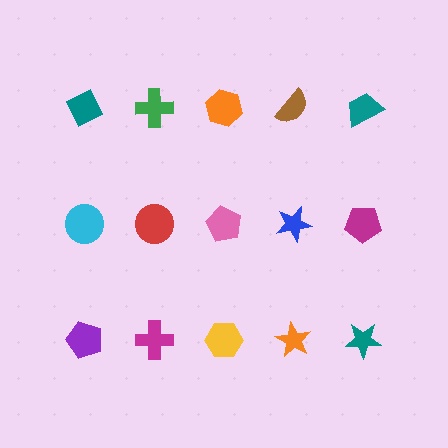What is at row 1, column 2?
A green cross.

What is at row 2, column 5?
A magenta pentagon.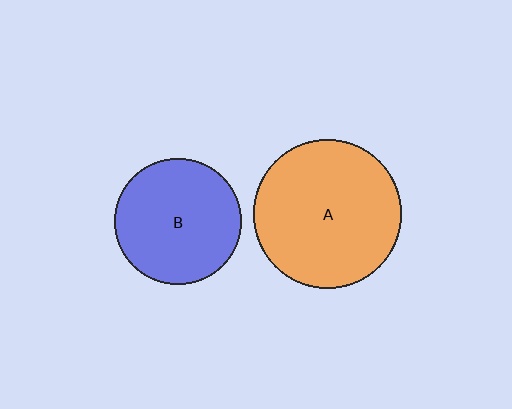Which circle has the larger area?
Circle A (orange).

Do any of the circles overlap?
No, none of the circles overlap.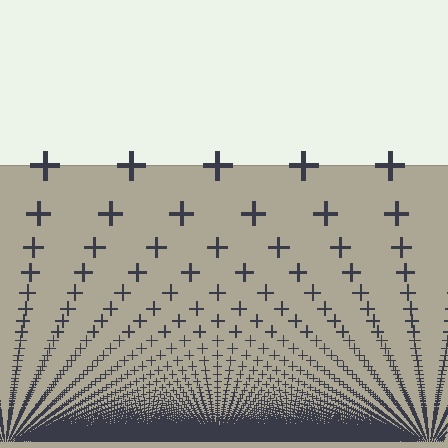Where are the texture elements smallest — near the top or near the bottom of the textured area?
Near the bottom.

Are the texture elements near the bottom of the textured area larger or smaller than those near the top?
Smaller. The gradient is inverted — elements near the bottom are smaller and denser.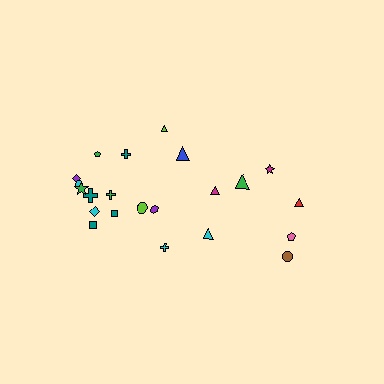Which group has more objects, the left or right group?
The left group.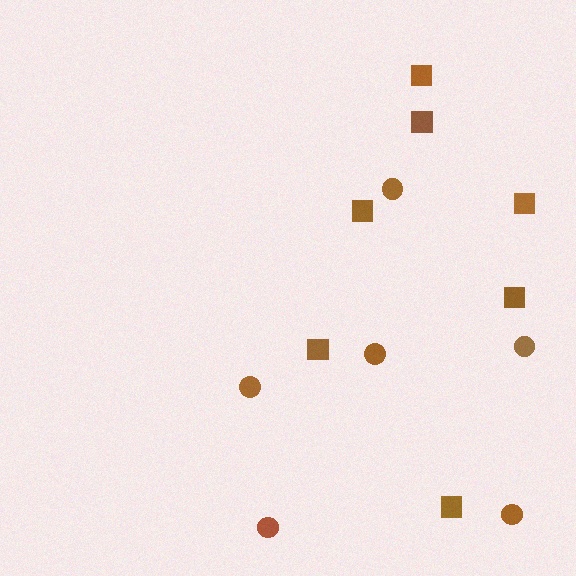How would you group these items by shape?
There are 2 groups: one group of squares (7) and one group of circles (6).